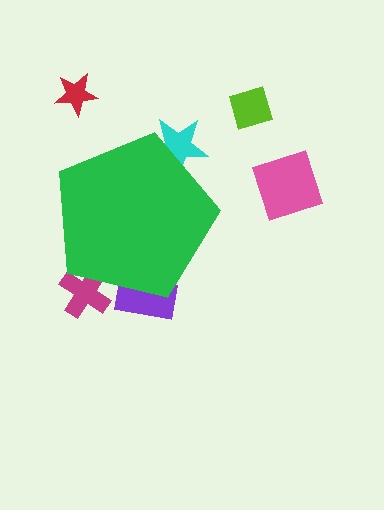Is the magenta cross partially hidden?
Yes, the magenta cross is partially hidden behind the green pentagon.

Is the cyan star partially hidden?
Yes, the cyan star is partially hidden behind the green pentagon.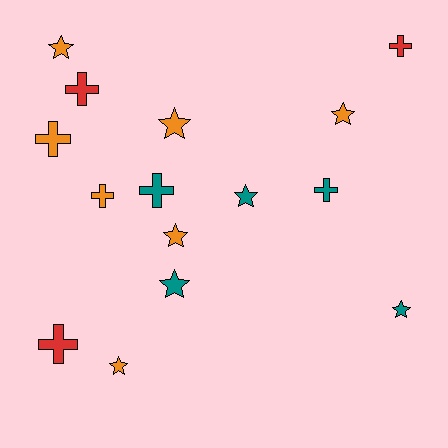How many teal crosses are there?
There are 2 teal crosses.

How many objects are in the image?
There are 15 objects.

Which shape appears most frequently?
Star, with 8 objects.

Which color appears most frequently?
Orange, with 7 objects.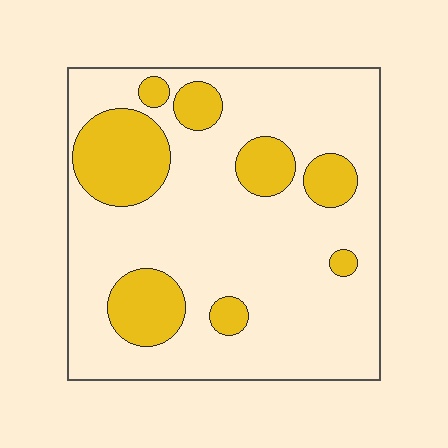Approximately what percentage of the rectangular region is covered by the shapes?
Approximately 25%.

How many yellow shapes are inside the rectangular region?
8.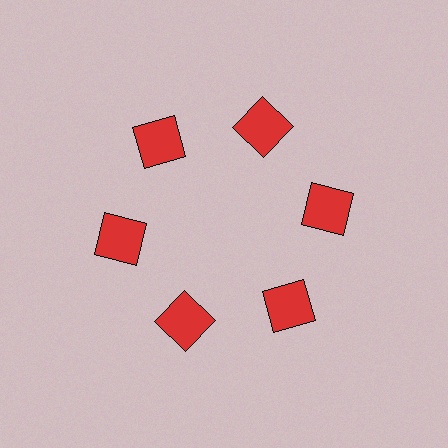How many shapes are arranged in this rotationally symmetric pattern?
There are 6 shapes, arranged in 6 groups of 1.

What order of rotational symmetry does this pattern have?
This pattern has 6-fold rotational symmetry.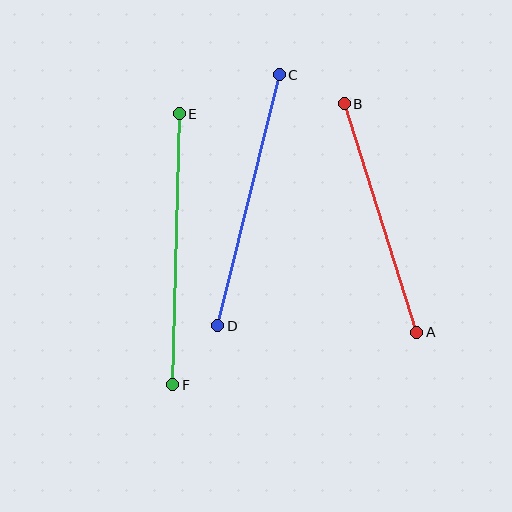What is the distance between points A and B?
The distance is approximately 240 pixels.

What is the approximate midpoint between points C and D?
The midpoint is at approximately (249, 200) pixels.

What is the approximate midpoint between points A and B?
The midpoint is at approximately (381, 218) pixels.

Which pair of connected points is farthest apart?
Points E and F are farthest apart.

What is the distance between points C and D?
The distance is approximately 258 pixels.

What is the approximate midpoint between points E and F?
The midpoint is at approximately (176, 249) pixels.